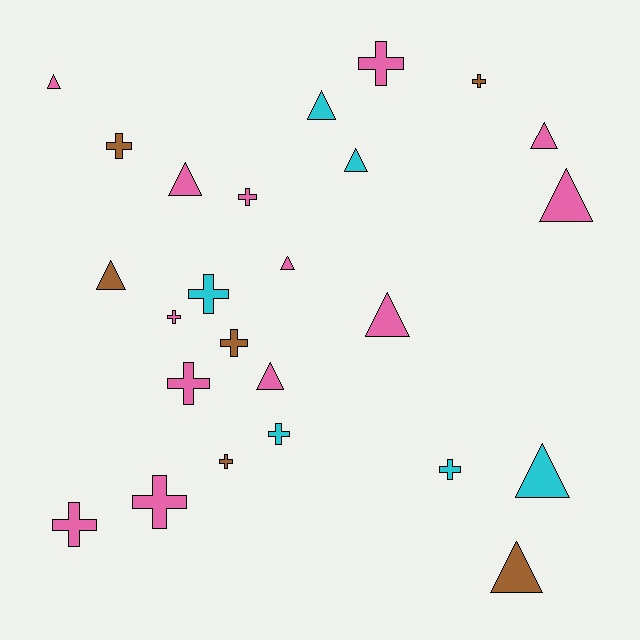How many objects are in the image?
There are 25 objects.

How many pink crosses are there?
There are 6 pink crosses.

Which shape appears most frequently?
Cross, with 13 objects.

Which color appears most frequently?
Pink, with 13 objects.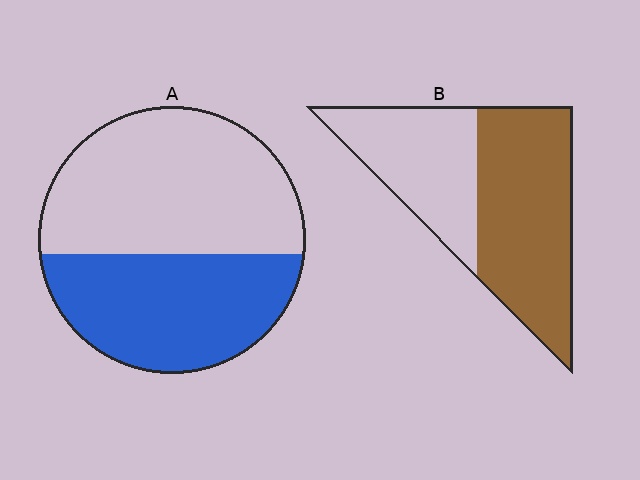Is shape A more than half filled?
No.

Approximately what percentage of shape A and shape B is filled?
A is approximately 45% and B is approximately 60%.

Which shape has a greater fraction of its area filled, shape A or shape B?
Shape B.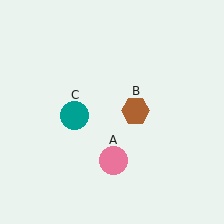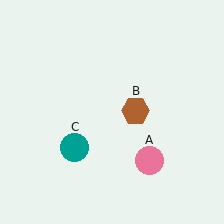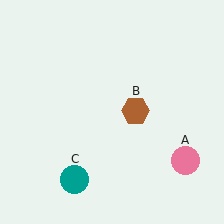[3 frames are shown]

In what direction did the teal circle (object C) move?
The teal circle (object C) moved down.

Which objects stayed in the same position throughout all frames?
Brown hexagon (object B) remained stationary.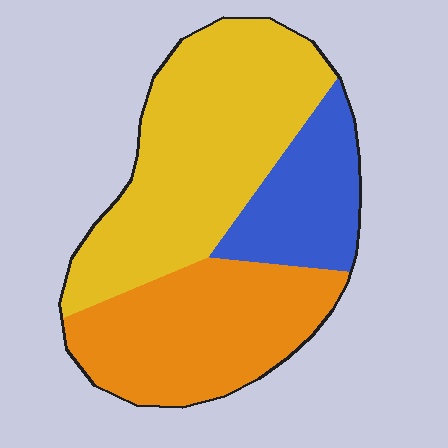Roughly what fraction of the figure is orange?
Orange takes up between a quarter and a half of the figure.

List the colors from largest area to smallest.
From largest to smallest: yellow, orange, blue.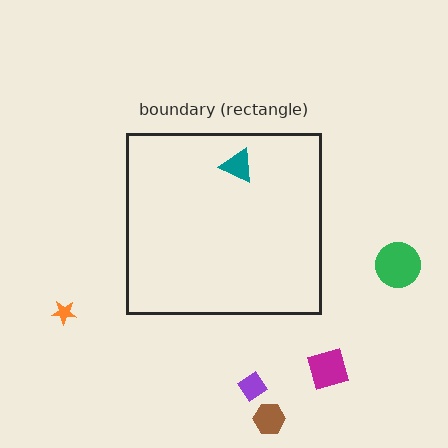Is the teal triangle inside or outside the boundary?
Inside.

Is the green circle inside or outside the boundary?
Outside.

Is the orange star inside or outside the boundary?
Outside.